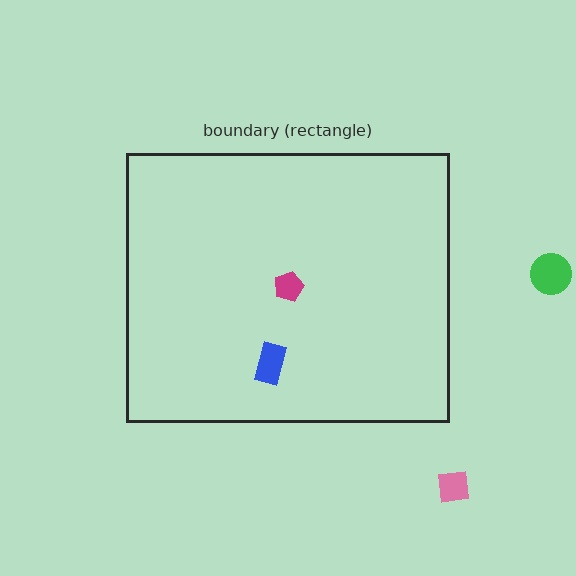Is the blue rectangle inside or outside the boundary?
Inside.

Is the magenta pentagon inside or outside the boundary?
Inside.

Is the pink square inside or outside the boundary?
Outside.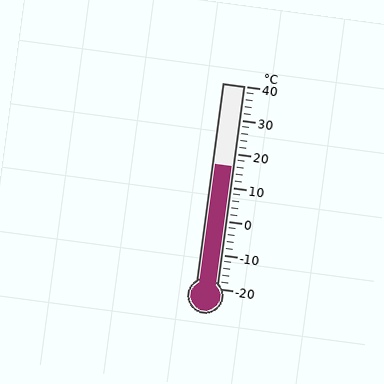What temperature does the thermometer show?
The thermometer shows approximately 16°C.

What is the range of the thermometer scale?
The thermometer scale ranges from -20°C to 40°C.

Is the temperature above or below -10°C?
The temperature is above -10°C.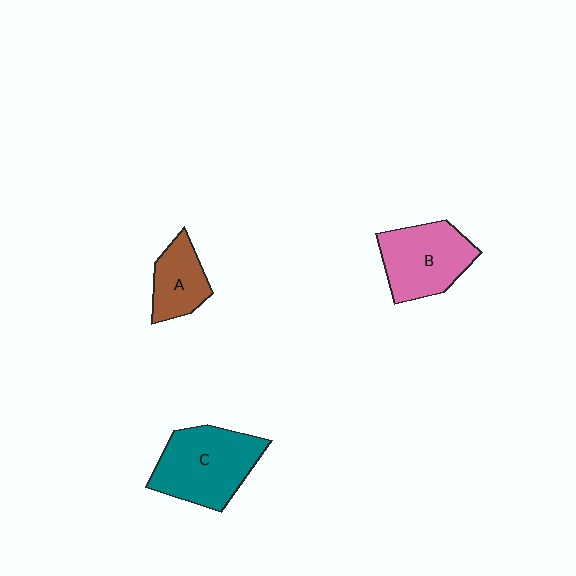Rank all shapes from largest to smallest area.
From largest to smallest: C (teal), B (pink), A (brown).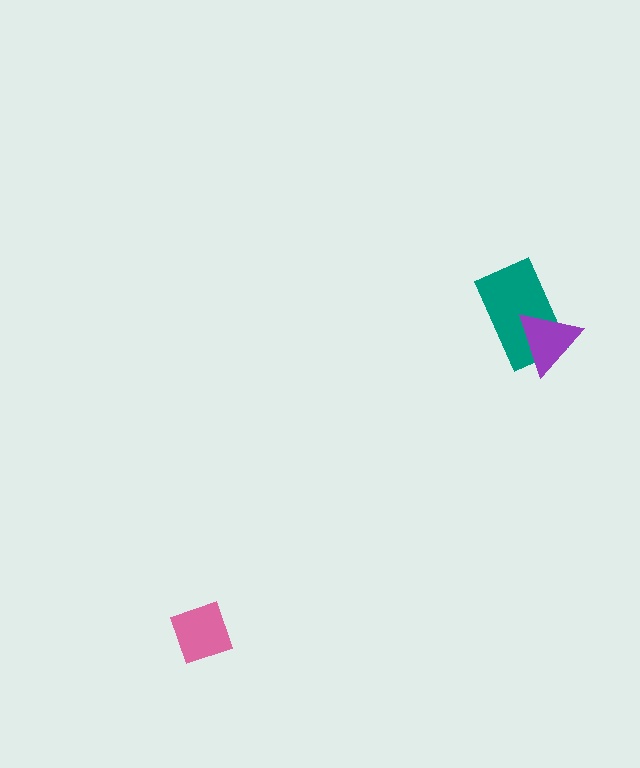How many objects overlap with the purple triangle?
1 object overlaps with the purple triangle.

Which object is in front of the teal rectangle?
The purple triangle is in front of the teal rectangle.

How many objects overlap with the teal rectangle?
1 object overlaps with the teal rectangle.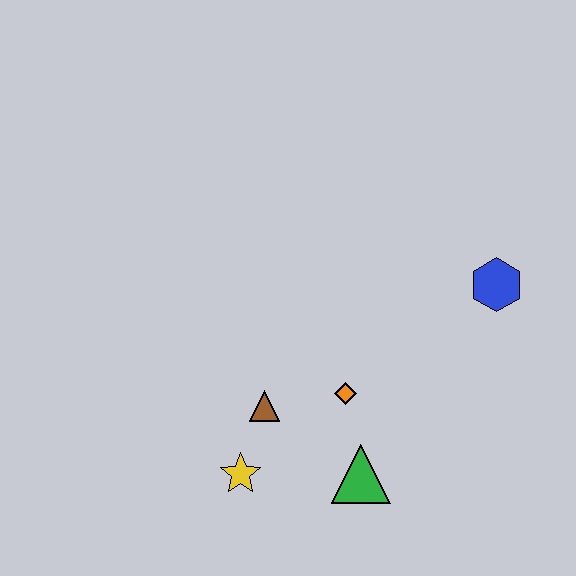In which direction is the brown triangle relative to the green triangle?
The brown triangle is to the left of the green triangle.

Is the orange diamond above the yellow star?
Yes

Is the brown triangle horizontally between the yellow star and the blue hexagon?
Yes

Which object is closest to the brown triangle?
The yellow star is closest to the brown triangle.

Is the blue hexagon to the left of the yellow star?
No